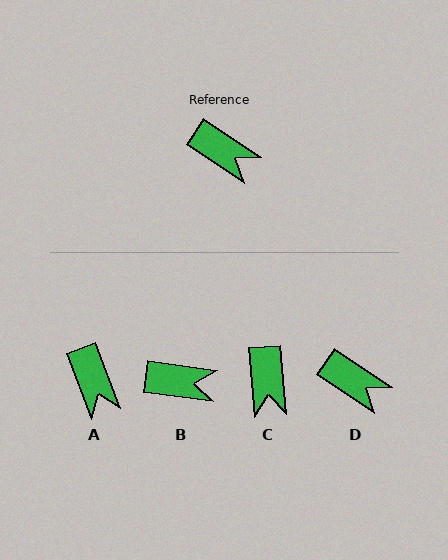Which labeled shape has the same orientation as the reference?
D.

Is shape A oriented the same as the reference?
No, it is off by about 36 degrees.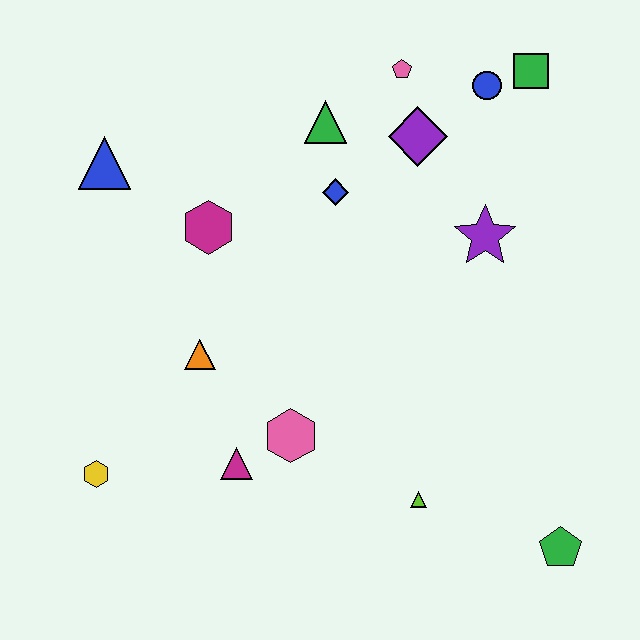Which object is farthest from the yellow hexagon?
The green square is farthest from the yellow hexagon.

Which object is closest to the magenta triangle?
The pink hexagon is closest to the magenta triangle.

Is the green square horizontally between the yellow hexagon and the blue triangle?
No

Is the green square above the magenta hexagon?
Yes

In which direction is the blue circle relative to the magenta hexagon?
The blue circle is to the right of the magenta hexagon.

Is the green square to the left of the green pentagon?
Yes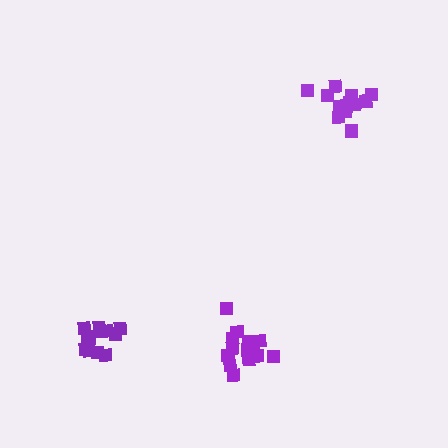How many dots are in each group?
Group 1: 13 dots, Group 2: 16 dots, Group 3: 13 dots (42 total).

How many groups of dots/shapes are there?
There are 3 groups.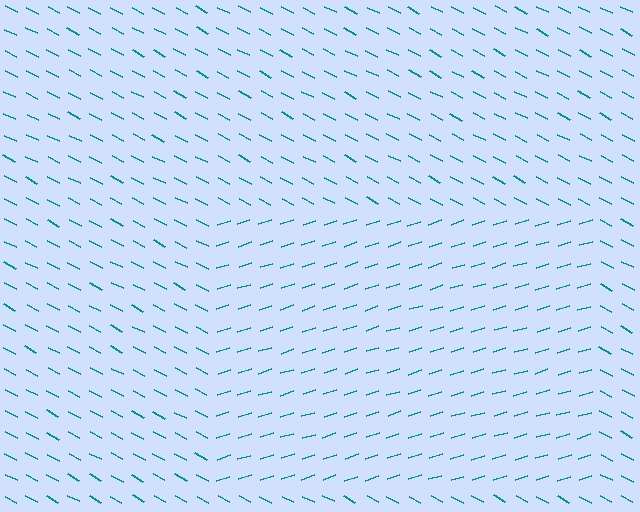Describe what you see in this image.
The image is filled with small teal line segments. A rectangle region in the image has lines oriented differently from the surrounding lines, creating a visible texture boundary.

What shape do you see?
I see a rectangle.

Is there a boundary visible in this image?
Yes, there is a texture boundary formed by a change in line orientation.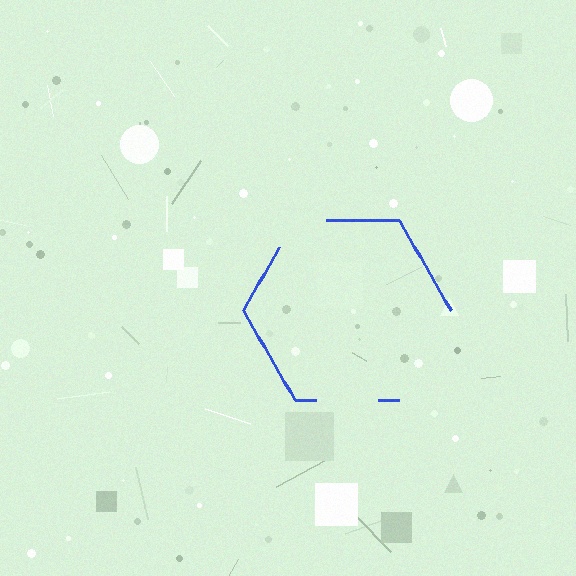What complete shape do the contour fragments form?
The contour fragments form a hexagon.